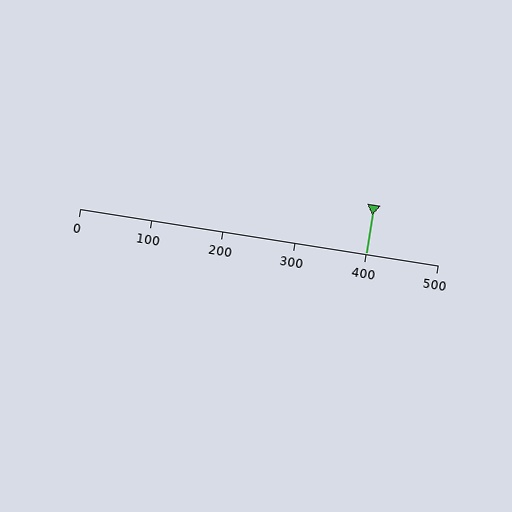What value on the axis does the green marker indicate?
The marker indicates approximately 400.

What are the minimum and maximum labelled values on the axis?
The axis runs from 0 to 500.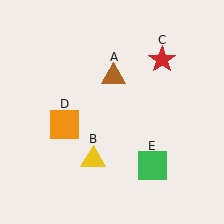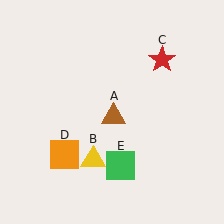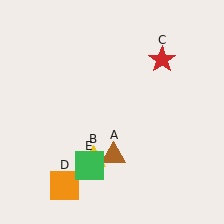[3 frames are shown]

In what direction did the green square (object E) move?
The green square (object E) moved left.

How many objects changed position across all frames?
3 objects changed position: brown triangle (object A), orange square (object D), green square (object E).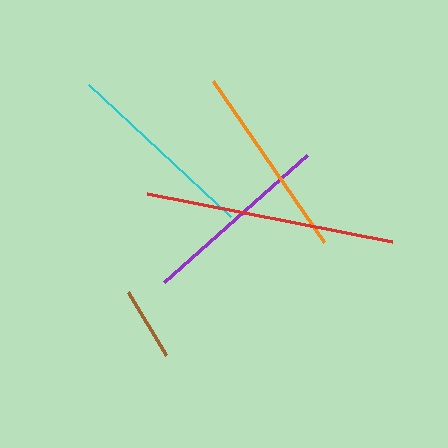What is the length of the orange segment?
The orange segment is approximately 196 pixels long.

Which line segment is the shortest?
The brown line is the shortest at approximately 73 pixels.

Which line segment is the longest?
The red line is the longest at approximately 250 pixels.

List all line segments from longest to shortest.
From longest to shortest: red, orange, cyan, purple, brown.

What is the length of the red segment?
The red segment is approximately 250 pixels long.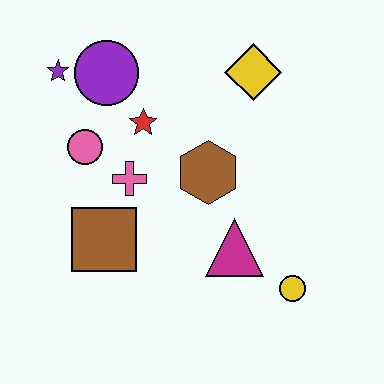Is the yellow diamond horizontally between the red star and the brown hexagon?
No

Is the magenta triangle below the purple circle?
Yes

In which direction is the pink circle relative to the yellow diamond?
The pink circle is to the left of the yellow diamond.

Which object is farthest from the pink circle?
The yellow circle is farthest from the pink circle.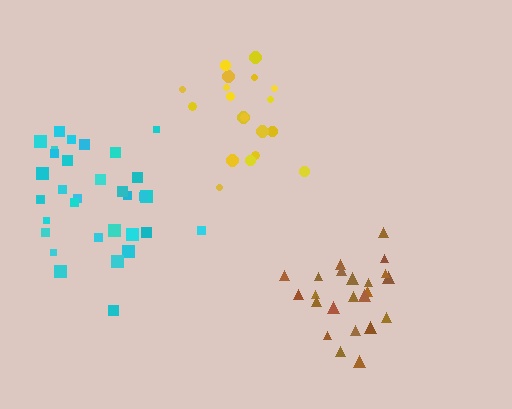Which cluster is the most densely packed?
Brown.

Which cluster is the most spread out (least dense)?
Yellow.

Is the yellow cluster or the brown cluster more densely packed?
Brown.